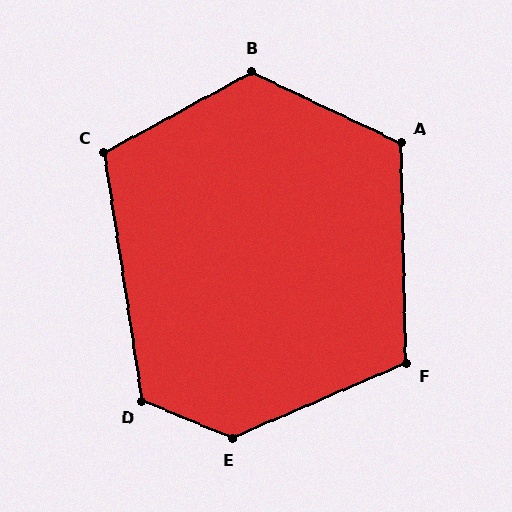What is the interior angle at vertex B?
Approximately 126 degrees (obtuse).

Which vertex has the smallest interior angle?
C, at approximately 110 degrees.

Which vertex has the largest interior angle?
E, at approximately 134 degrees.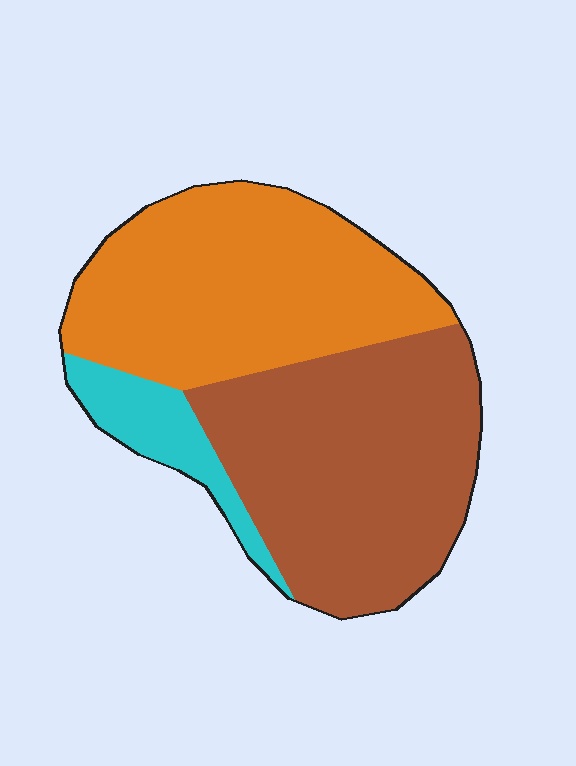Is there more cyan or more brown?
Brown.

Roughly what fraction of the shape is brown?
Brown takes up between a third and a half of the shape.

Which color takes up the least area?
Cyan, at roughly 10%.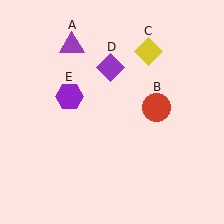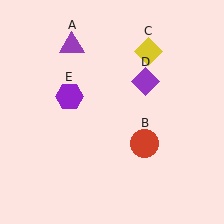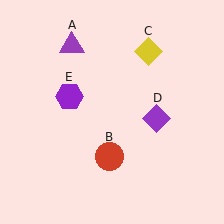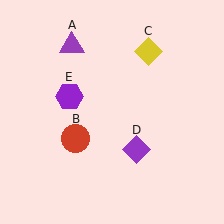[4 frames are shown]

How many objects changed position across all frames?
2 objects changed position: red circle (object B), purple diamond (object D).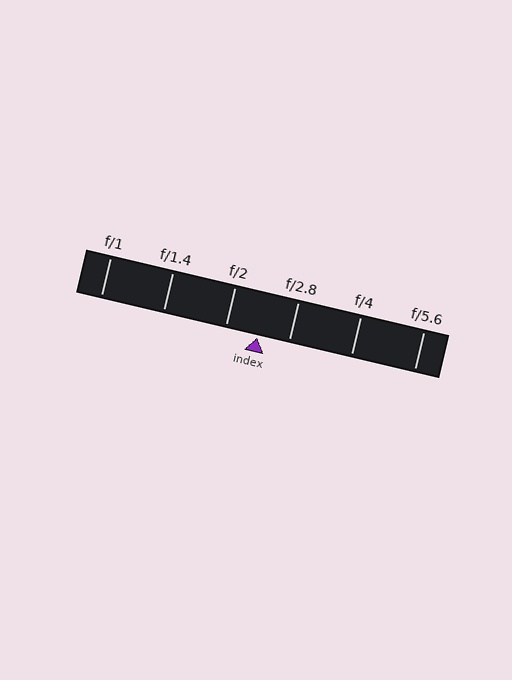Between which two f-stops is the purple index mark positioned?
The index mark is between f/2 and f/2.8.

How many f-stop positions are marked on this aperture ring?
There are 6 f-stop positions marked.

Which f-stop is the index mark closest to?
The index mark is closest to f/2.8.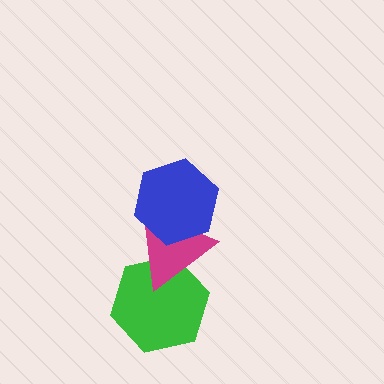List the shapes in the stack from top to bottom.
From top to bottom: the blue hexagon, the magenta triangle, the green hexagon.